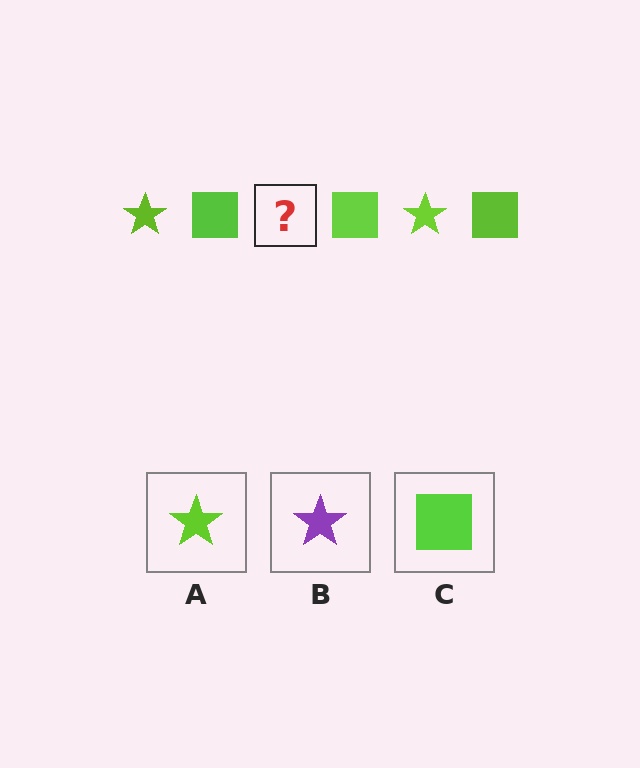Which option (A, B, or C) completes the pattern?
A.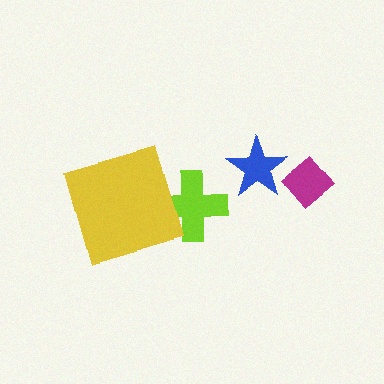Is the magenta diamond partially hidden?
No, no other shape covers it.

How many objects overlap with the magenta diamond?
1 object overlaps with the magenta diamond.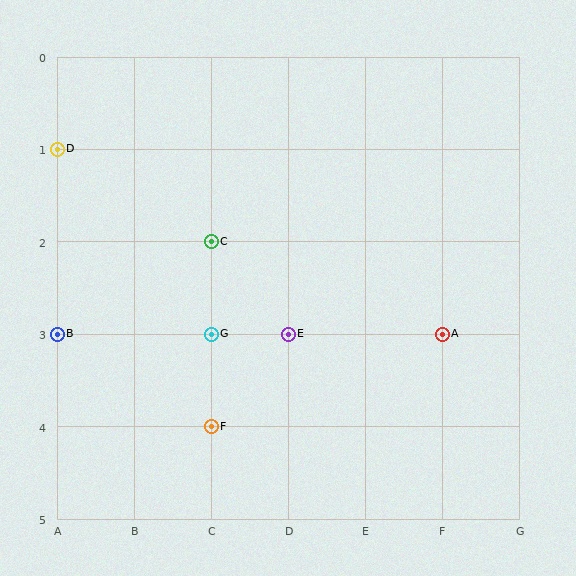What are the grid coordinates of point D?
Point D is at grid coordinates (A, 1).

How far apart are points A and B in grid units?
Points A and B are 5 columns apart.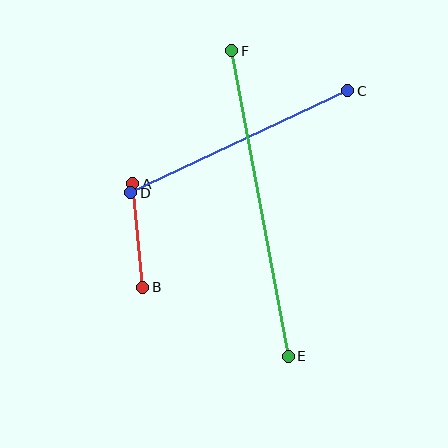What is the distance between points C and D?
The distance is approximately 240 pixels.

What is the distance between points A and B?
The distance is approximately 104 pixels.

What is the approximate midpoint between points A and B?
The midpoint is at approximately (138, 235) pixels.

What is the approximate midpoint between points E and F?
The midpoint is at approximately (260, 204) pixels.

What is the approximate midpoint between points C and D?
The midpoint is at approximately (239, 142) pixels.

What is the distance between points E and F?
The distance is approximately 311 pixels.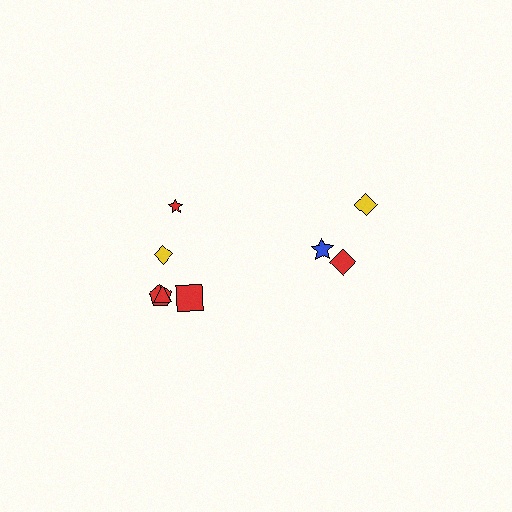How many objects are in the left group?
There are 5 objects.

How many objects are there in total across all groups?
There are 8 objects.